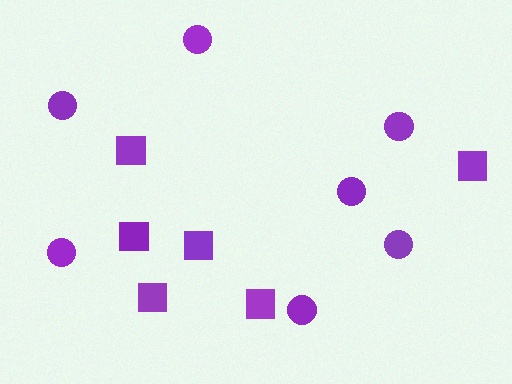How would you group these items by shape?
There are 2 groups: one group of squares (6) and one group of circles (7).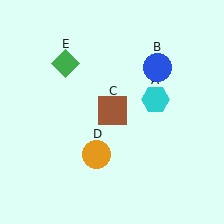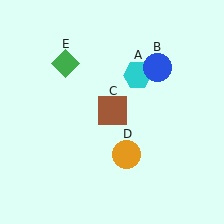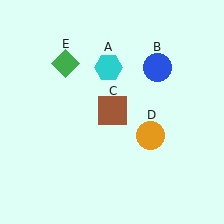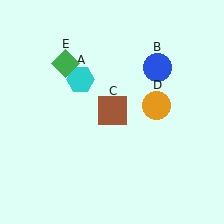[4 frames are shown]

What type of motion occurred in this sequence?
The cyan hexagon (object A), orange circle (object D) rotated counterclockwise around the center of the scene.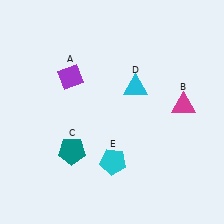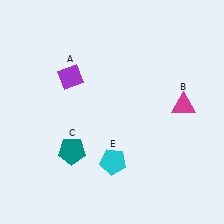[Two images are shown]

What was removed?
The cyan triangle (D) was removed in Image 2.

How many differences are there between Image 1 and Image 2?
There is 1 difference between the two images.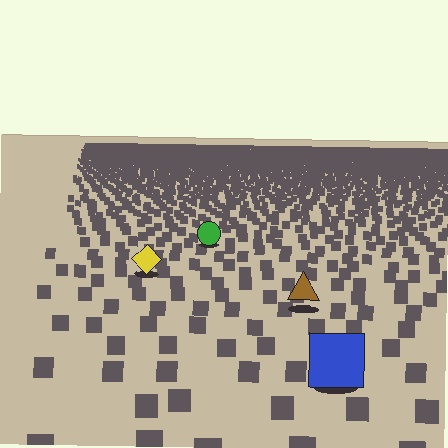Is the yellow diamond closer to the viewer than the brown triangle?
No. The brown triangle is closer — you can tell from the texture gradient: the ground texture is coarser near it.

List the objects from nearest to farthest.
From nearest to farthest: the blue square, the brown triangle, the yellow diamond, the green circle.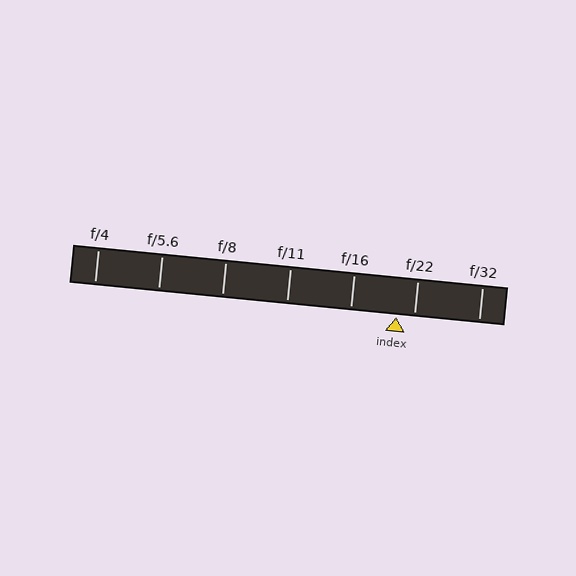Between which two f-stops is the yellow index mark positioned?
The index mark is between f/16 and f/22.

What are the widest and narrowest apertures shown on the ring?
The widest aperture shown is f/4 and the narrowest is f/32.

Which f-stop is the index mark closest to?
The index mark is closest to f/22.